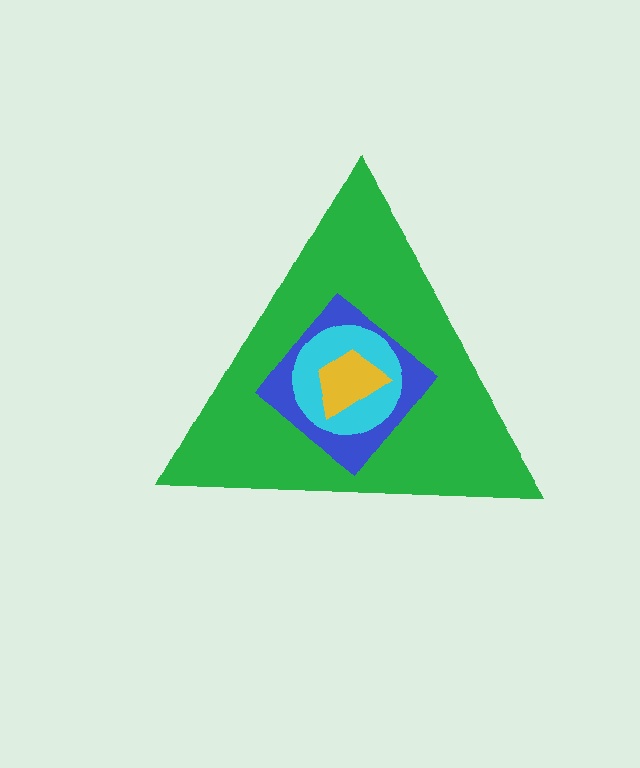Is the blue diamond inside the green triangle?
Yes.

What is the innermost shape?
The yellow trapezoid.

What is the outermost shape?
The green triangle.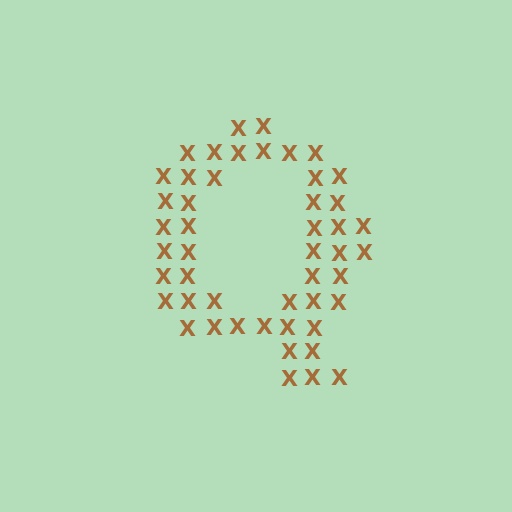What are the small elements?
The small elements are letter X's.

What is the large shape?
The large shape is the letter Q.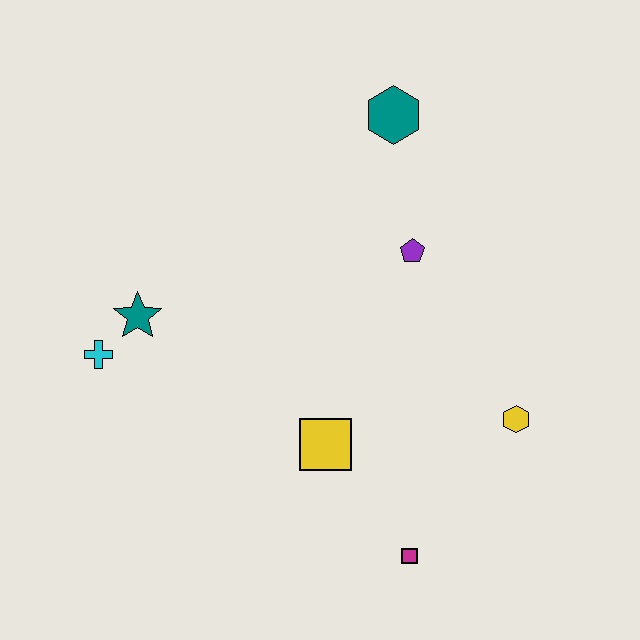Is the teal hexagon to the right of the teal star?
Yes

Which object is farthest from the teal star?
The yellow hexagon is farthest from the teal star.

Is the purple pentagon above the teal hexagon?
No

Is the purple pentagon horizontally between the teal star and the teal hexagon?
No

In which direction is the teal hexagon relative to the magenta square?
The teal hexagon is above the magenta square.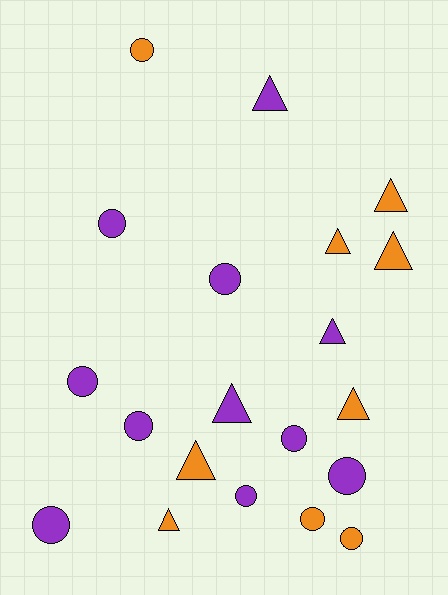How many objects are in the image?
There are 20 objects.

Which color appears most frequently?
Purple, with 11 objects.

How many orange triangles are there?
There are 6 orange triangles.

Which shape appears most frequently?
Circle, with 11 objects.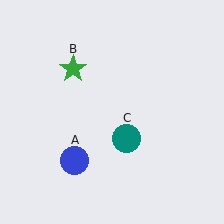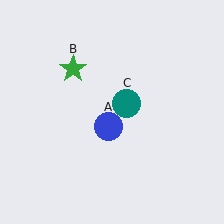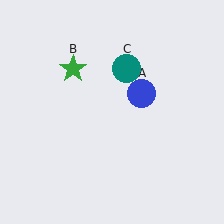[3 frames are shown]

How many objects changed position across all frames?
2 objects changed position: blue circle (object A), teal circle (object C).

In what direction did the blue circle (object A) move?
The blue circle (object A) moved up and to the right.